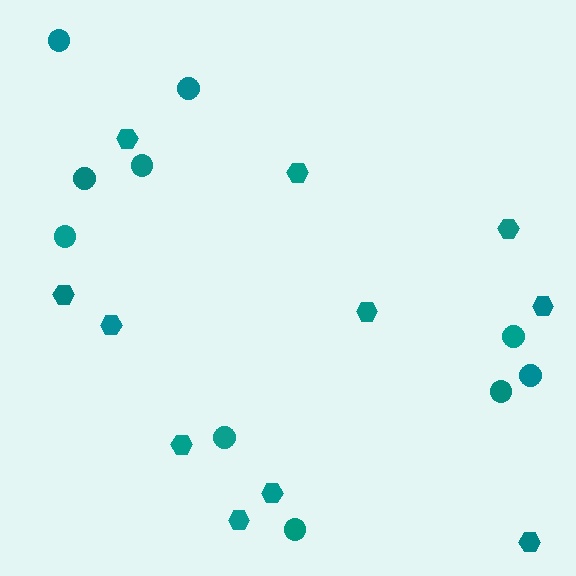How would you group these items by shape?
There are 2 groups: one group of circles (10) and one group of hexagons (11).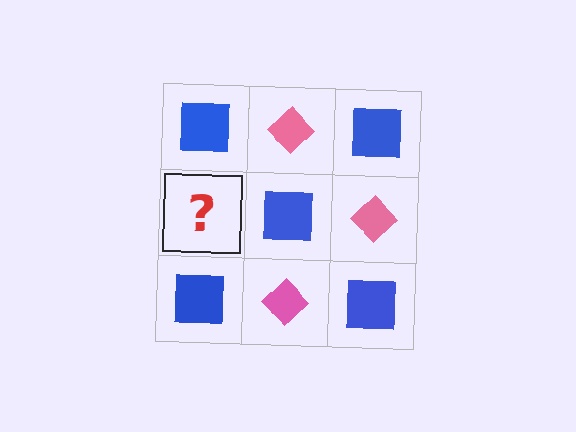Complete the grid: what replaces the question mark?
The question mark should be replaced with a pink diamond.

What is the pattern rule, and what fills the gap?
The rule is that it alternates blue square and pink diamond in a checkerboard pattern. The gap should be filled with a pink diamond.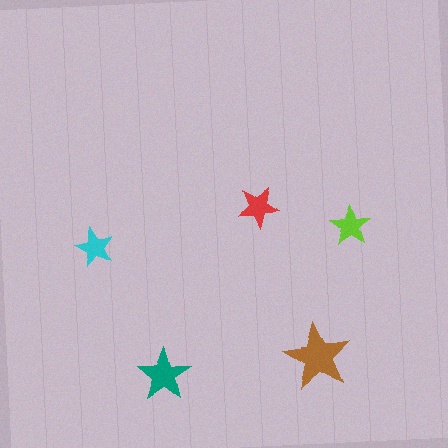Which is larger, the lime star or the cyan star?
The lime one.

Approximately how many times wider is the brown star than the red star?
About 1.5 times wider.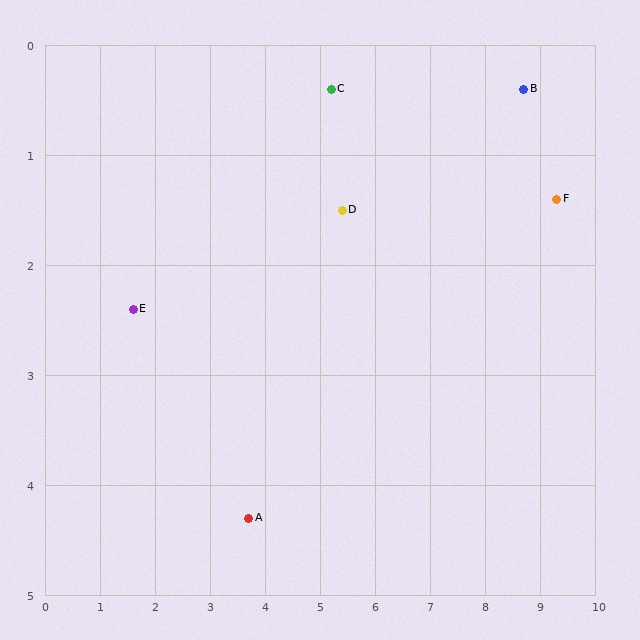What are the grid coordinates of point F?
Point F is at approximately (9.3, 1.4).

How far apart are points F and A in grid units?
Points F and A are about 6.3 grid units apart.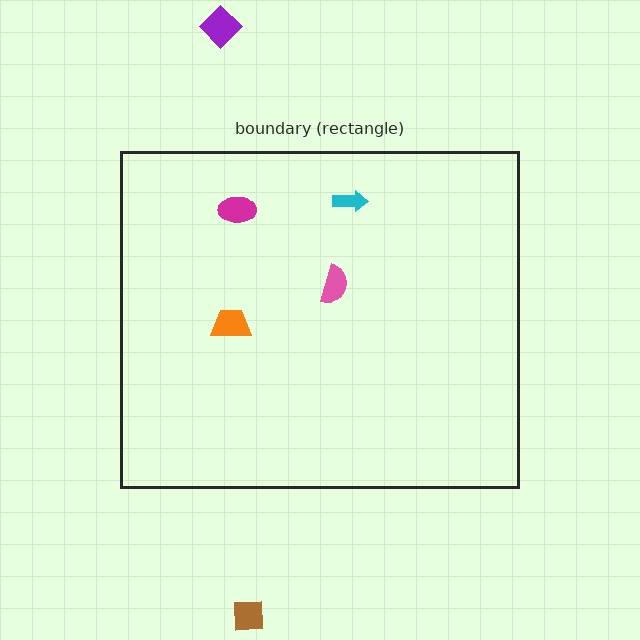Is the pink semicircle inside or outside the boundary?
Inside.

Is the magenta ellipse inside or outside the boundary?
Inside.